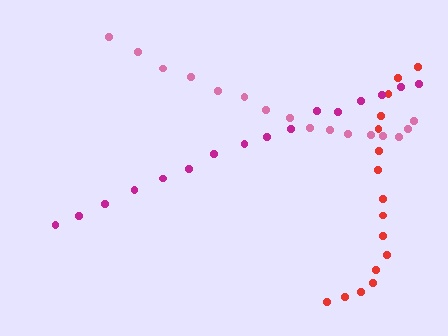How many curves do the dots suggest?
There are 3 distinct paths.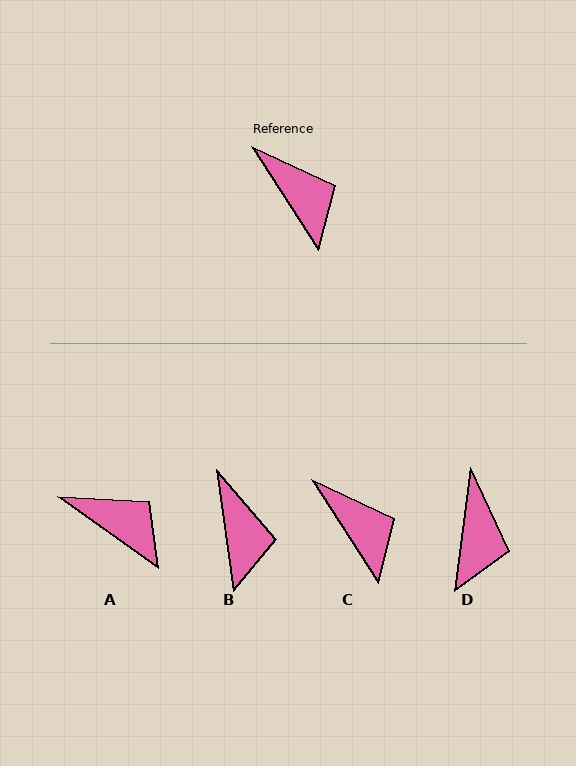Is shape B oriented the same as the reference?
No, it is off by about 24 degrees.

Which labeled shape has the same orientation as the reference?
C.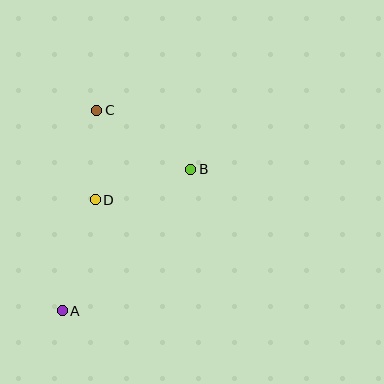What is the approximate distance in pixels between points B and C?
The distance between B and C is approximately 111 pixels.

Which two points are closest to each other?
Points C and D are closest to each other.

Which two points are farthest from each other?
Points A and C are farthest from each other.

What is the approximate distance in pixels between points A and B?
The distance between A and B is approximately 191 pixels.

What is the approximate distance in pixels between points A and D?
The distance between A and D is approximately 116 pixels.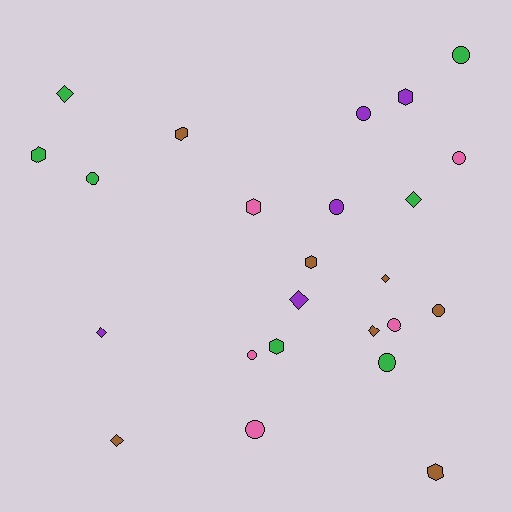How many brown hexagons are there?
There are 3 brown hexagons.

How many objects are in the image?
There are 24 objects.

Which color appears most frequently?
Brown, with 7 objects.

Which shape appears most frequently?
Circle, with 10 objects.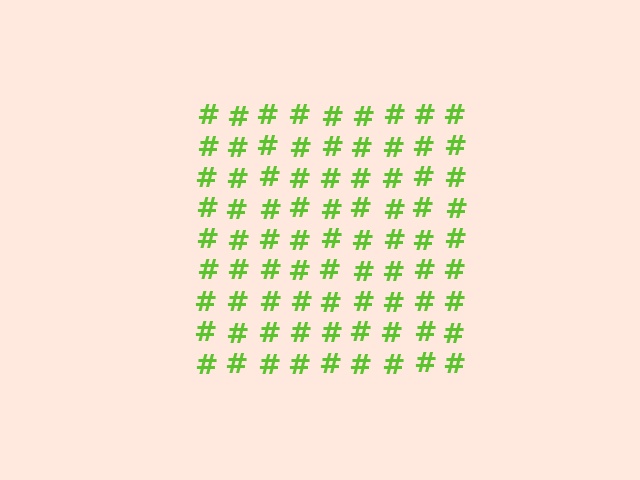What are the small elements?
The small elements are hash symbols.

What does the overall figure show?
The overall figure shows a square.